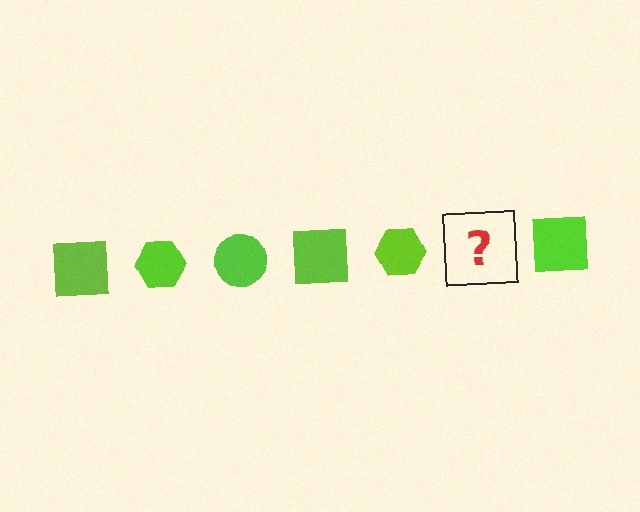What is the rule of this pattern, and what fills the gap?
The rule is that the pattern cycles through square, hexagon, circle shapes in lime. The gap should be filled with a lime circle.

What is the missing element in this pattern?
The missing element is a lime circle.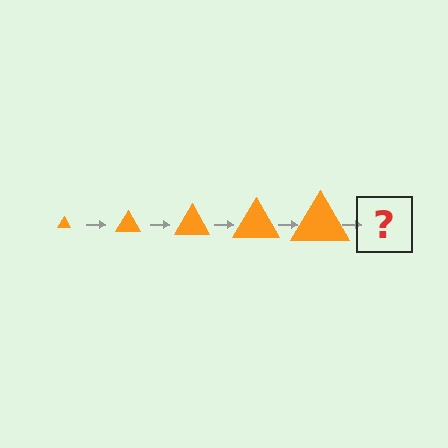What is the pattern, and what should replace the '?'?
The pattern is that the triangle gets progressively larger each step. The '?' should be an orange triangle, larger than the previous one.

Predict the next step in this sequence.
The next step is an orange triangle, larger than the previous one.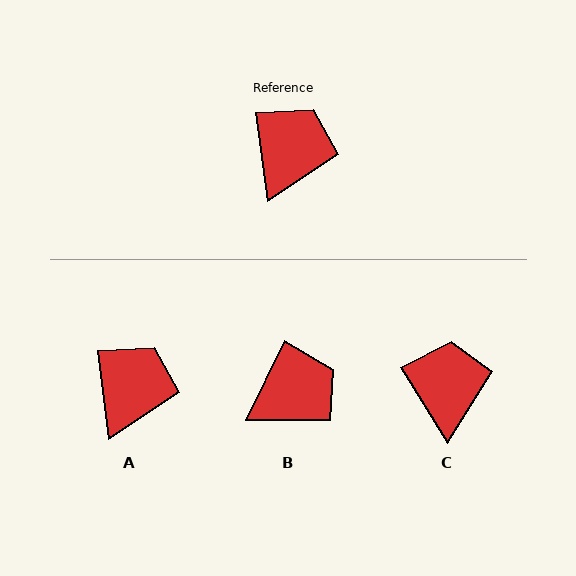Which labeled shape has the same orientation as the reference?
A.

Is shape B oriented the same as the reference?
No, it is off by about 34 degrees.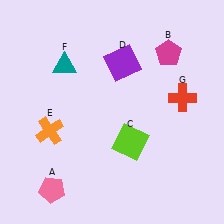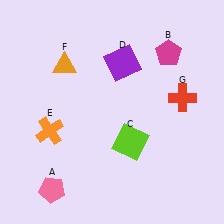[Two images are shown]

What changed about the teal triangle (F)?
In Image 1, F is teal. In Image 2, it changed to orange.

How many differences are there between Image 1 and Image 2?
There is 1 difference between the two images.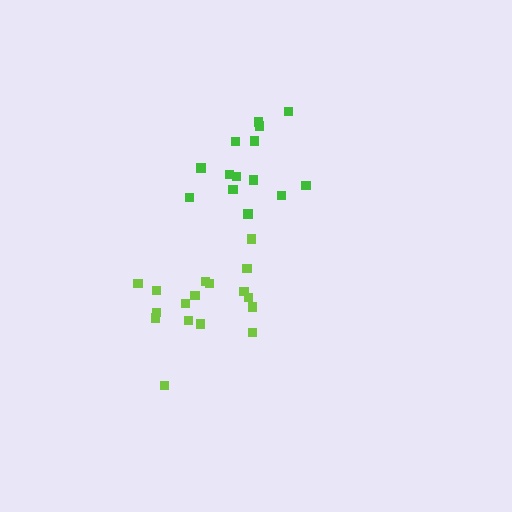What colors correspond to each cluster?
The clusters are colored: lime, green.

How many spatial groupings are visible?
There are 2 spatial groupings.